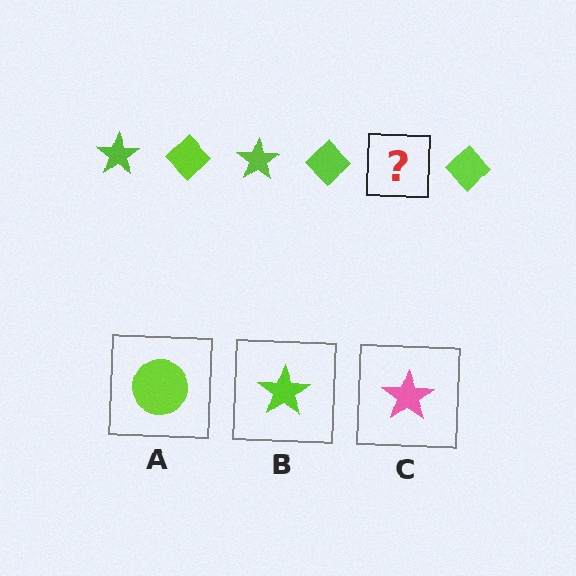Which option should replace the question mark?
Option B.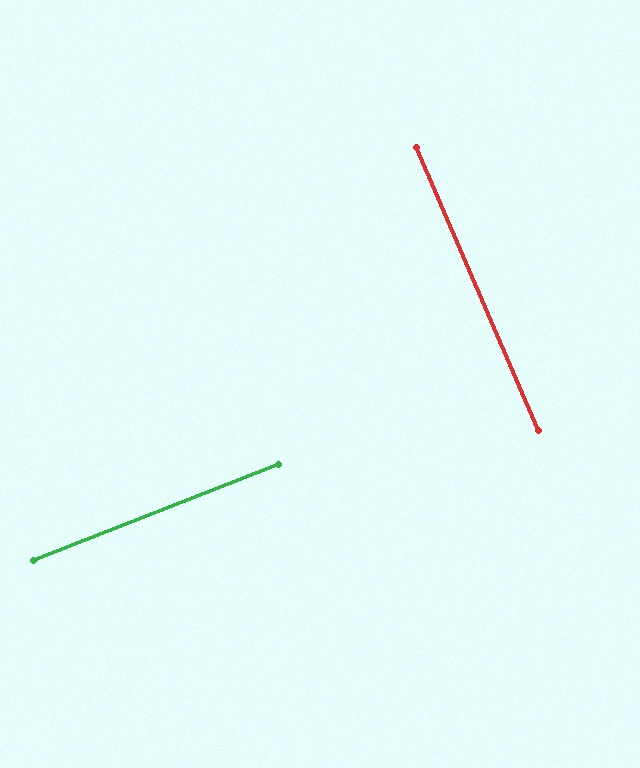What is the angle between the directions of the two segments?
Approximately 88 degrees.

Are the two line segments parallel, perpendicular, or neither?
Perpendicular — they meet at approximately 88°.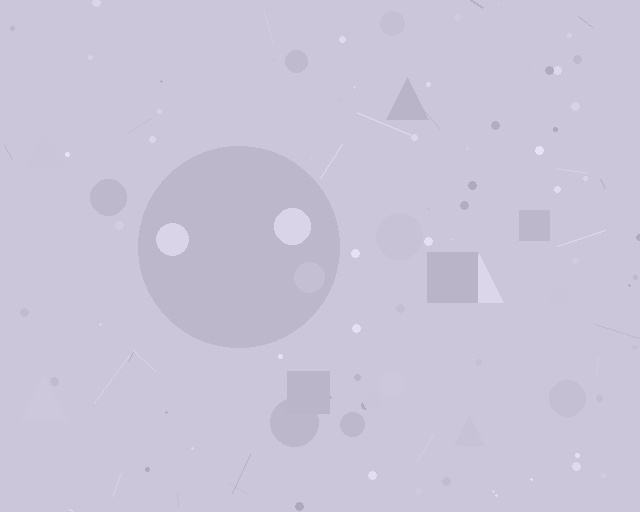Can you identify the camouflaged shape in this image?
The camouflaged shape is a circle.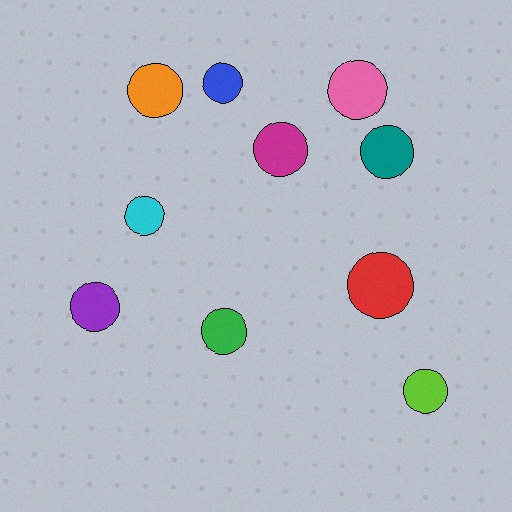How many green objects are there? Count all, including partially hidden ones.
There is 1 green object.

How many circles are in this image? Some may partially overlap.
There are 10 circles.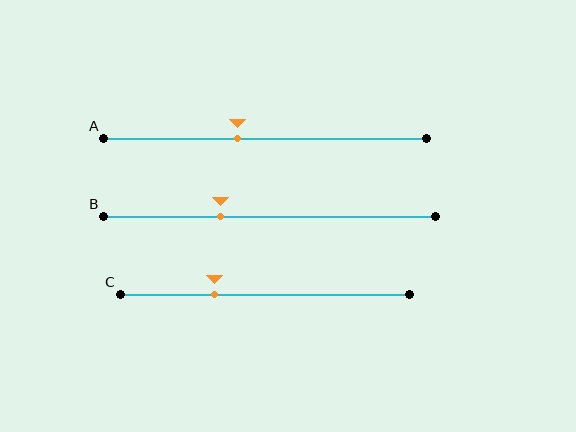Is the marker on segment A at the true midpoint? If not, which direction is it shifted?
No, the marker on segment A is shifted to the left by about 9% of the segment length.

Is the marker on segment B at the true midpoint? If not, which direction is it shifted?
No, the marker on segment B is shifted to the left by about 15% of the segment length.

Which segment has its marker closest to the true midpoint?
Segment A has its marker closest to the true midpoint.